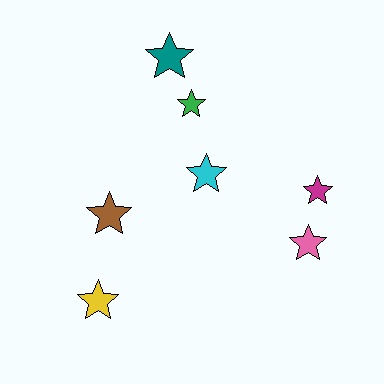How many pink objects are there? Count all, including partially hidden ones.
There is 1 pink object.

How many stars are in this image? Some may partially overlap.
There are 7 stars.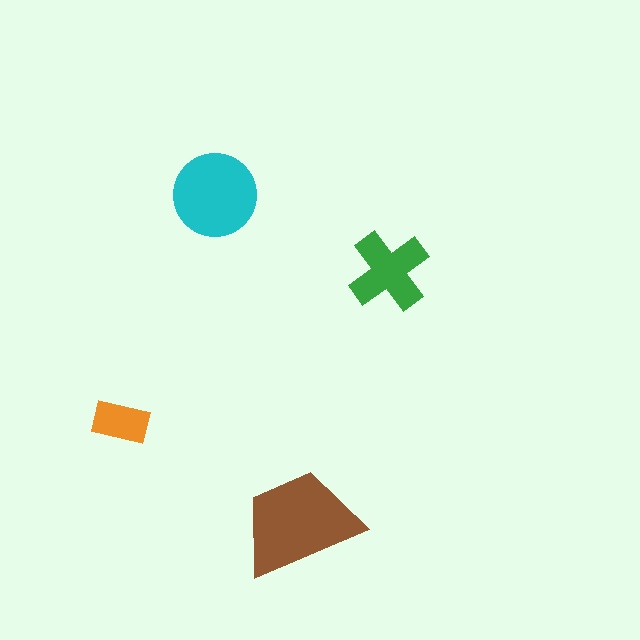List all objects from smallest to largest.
The orange rectangle, the green cross, the cyan circle, the brown trapezoid.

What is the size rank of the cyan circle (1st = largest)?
2nd.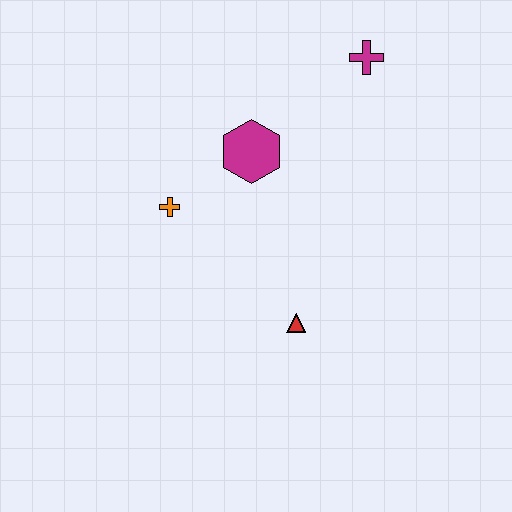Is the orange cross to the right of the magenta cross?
No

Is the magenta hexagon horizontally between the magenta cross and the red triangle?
No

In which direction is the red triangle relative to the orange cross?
The red triangle is to the right of the orange cross.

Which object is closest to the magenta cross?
The magenta hexagon is closest to the magenta cross.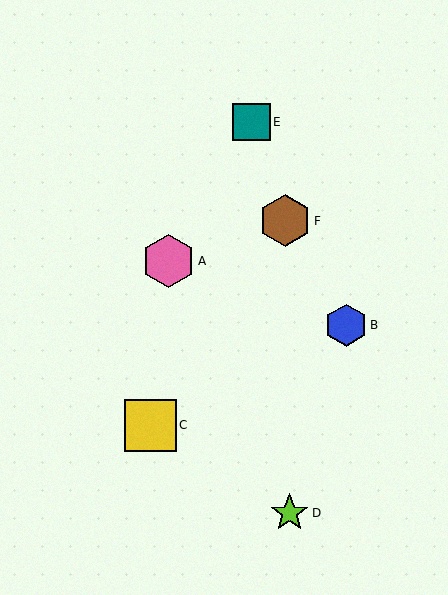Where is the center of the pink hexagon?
The center of the pink hexagon is at (169, 261).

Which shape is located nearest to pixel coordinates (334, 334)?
The blue hexagon (labeled B) at (346, 325) is nearest to that location.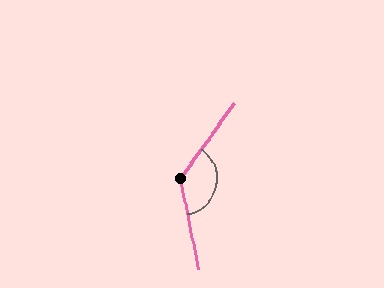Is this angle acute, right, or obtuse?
It is obtuse.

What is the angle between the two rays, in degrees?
Approximately 132 degrees.